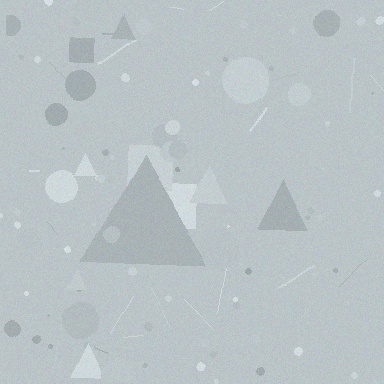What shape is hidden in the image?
A triangle is hidden in the image.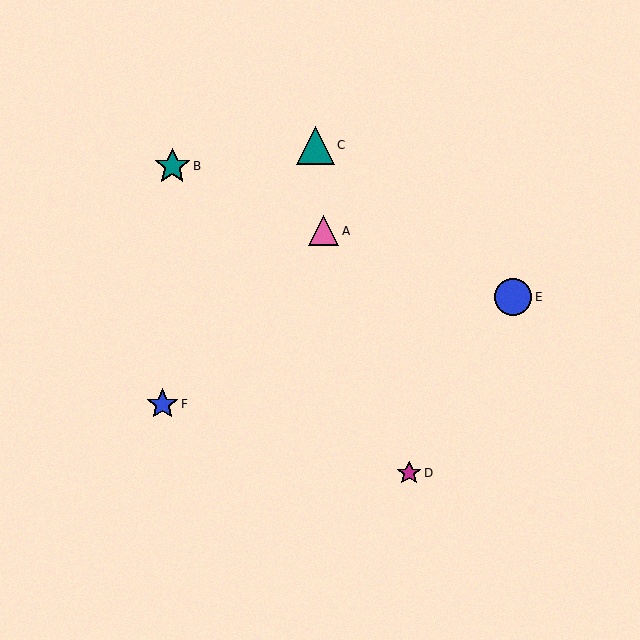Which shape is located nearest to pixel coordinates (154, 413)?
The blue star (labeled F) at (162, 404) is nearest to that location.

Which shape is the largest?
The teal triangle (labeled C) is the largest.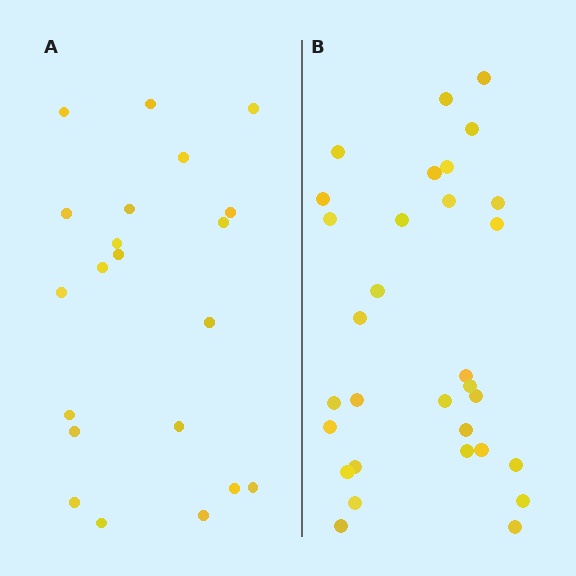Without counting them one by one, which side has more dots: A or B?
Region B (the right region) has more dots.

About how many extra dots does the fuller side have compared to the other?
Region B has roughly 10 or so more dots than region A.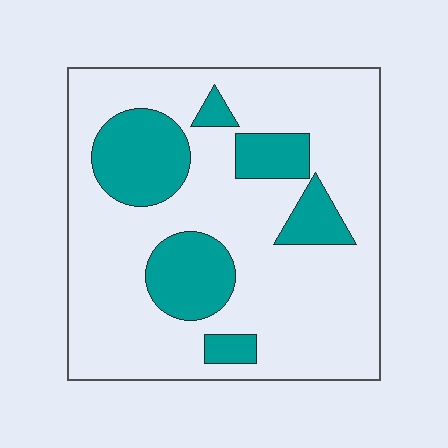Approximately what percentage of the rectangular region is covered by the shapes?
Approximately 25%.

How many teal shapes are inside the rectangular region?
6.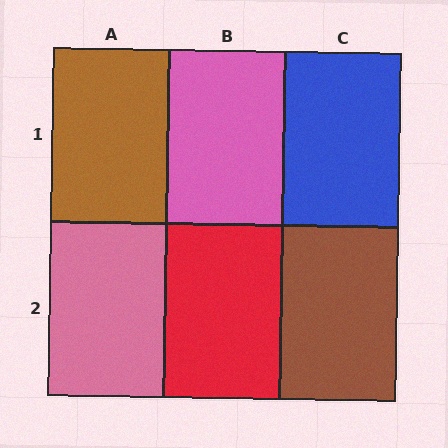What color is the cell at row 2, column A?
Pink.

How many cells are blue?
1 cell is blue.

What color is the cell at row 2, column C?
Brown.